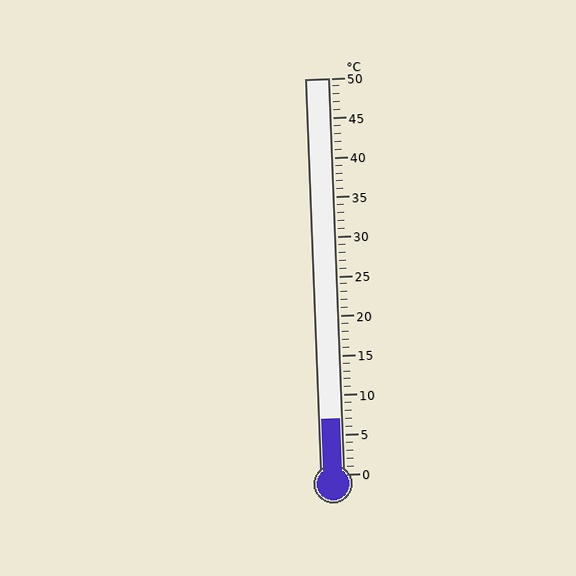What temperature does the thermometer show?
The thermometer shows approximately 7°C.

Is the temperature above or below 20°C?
The temperature is below 20°C.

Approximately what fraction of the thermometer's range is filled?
The thermometer is filled to approximately 15% of its range.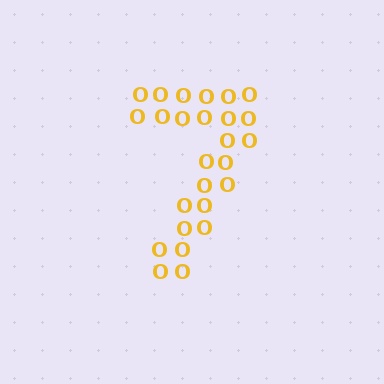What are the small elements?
The small elements are letter O's.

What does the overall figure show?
The overall figure shows the digit 7.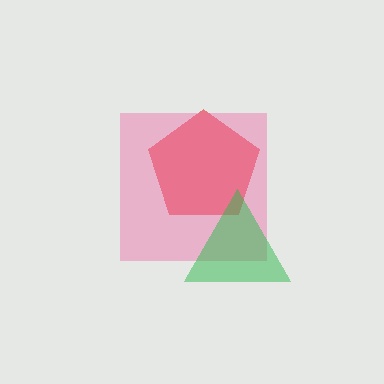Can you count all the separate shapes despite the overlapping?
Yes, there are 3 separate shapes.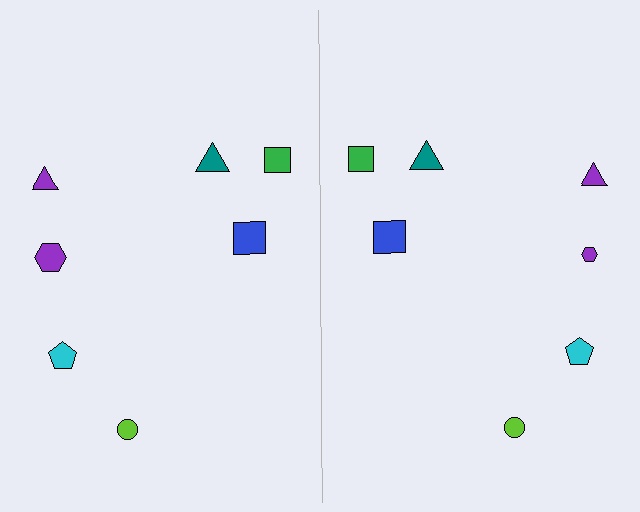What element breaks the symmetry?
The purple hexagon on the right side has a different size than its mirror counterpart.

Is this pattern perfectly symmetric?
No, the pattern is not perfectly symmetric. The purple hexagon on the right side has a different size than its mirror counterpart.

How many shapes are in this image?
There are 14 shapes in this image.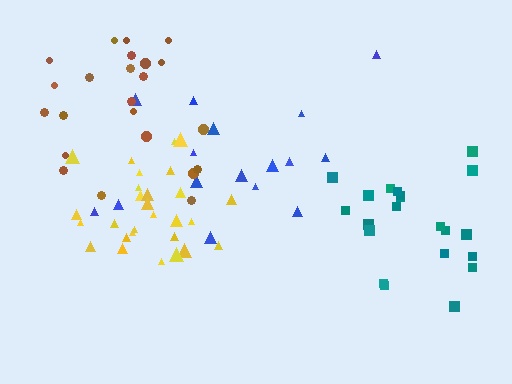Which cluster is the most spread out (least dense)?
Blue.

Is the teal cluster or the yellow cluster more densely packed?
Yellow.